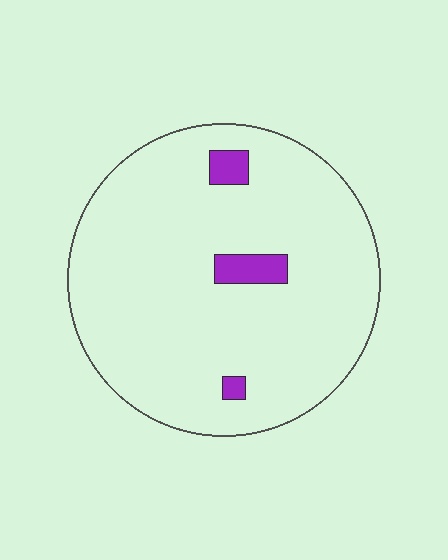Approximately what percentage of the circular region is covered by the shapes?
Approximately 5%.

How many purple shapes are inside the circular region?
3.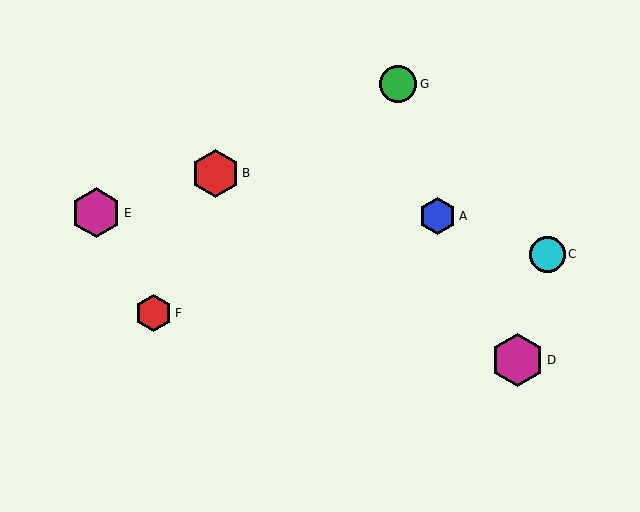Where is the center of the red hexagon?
The center of the red hexagon is at (215, 173).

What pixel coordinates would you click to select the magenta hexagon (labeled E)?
Click at (96, 213) to select the magenta hexagon E.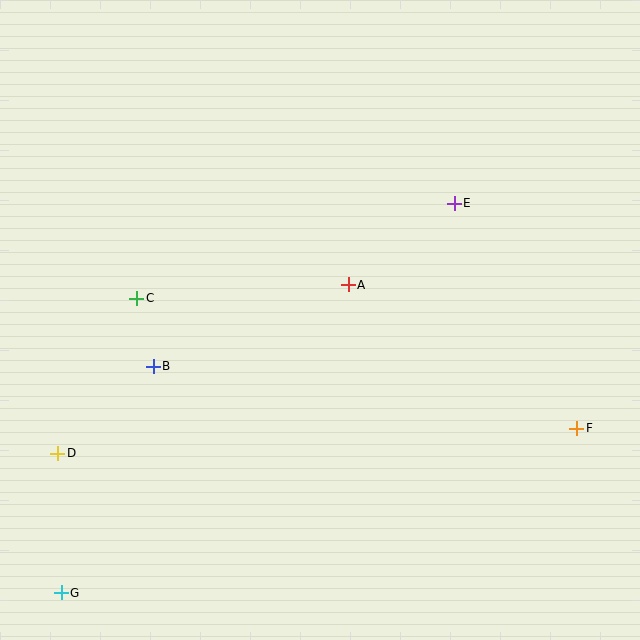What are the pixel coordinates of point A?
Point A is at (348, 285).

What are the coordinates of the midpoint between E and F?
The midpoint between E and F is at (515, 316).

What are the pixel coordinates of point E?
Point E is at (454, 203).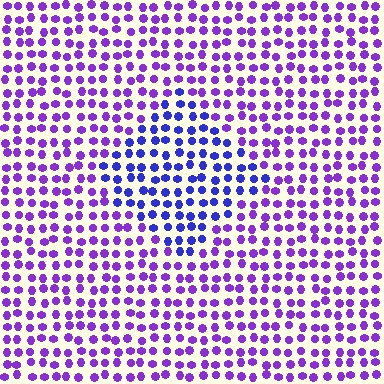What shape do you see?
I see a diamond.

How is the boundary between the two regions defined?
The boundary is defined purely by a slight shift in hue (about 34 degrees). Spacing, size, and orientation are identical on both sides.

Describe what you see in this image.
The image is filled with small purple elements in a uniform arrangement. A diamond-shaped region is visible where the elements are tinted to a slightly different hue, forming a subtle color boundary.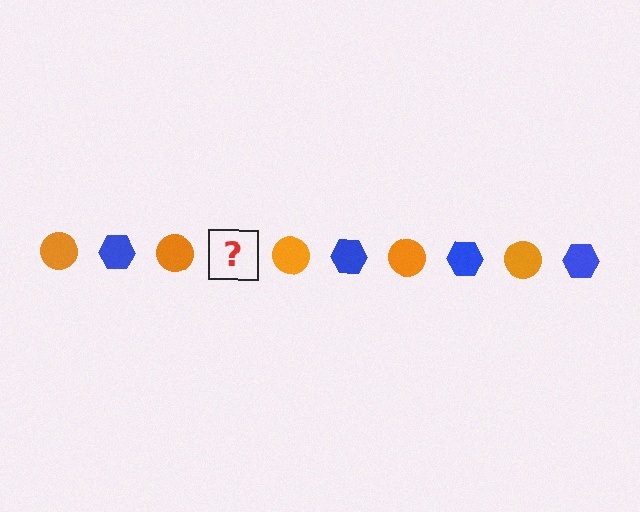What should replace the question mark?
The question mark should be replaced with a blue hexagon.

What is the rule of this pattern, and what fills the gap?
The rule is that the pattern alternates between orange circle and blue hexagon. The gap should be filled with a blue hexagon.